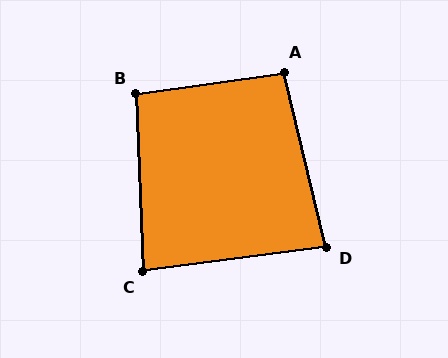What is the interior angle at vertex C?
Approximately 85 degrees (acute).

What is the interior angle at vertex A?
Approximately 95 degrees (obtuse).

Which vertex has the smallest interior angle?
D, at approximately 84 degrees.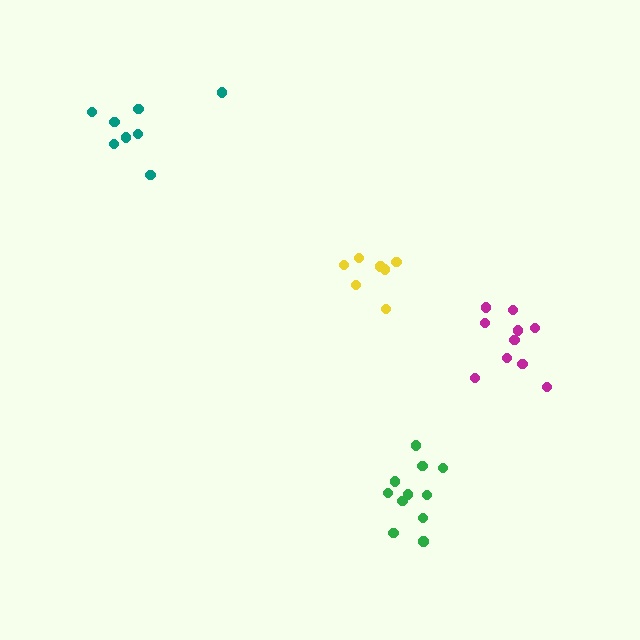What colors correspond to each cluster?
The clusters are colored: yellow, green, magenta, teal.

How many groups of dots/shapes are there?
There are 4 groups.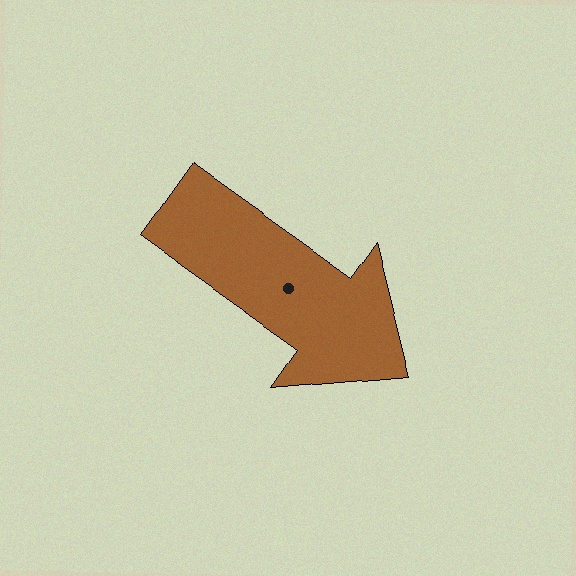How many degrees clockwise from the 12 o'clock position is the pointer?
Approximately 125 degrees.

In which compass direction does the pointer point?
Southeast.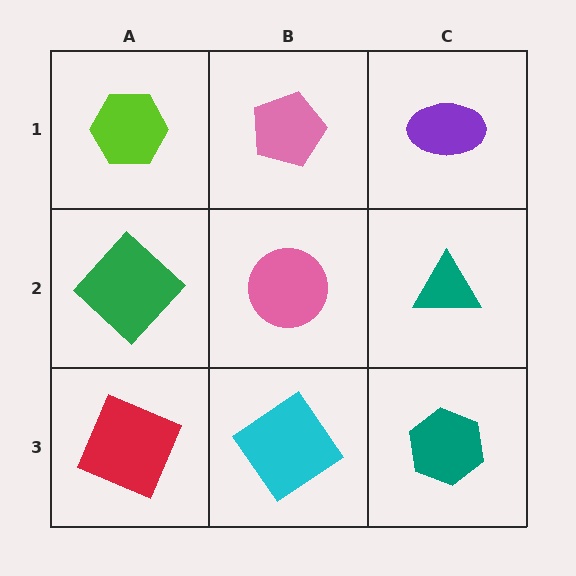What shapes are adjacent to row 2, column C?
A purple ellipse (row 1, column C), a teal hexagon (row 3, column C), a pink circle (row 2, column B).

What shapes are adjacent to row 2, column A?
A lime hexagon (row 1, column A), a red square (row 3, column A), a pink circle (row 2, column B).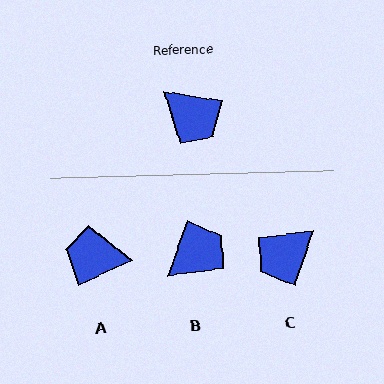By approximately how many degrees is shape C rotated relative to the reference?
Approximately 99 degrees clockwise.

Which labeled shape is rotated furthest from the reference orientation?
A, about 146 degrees away.